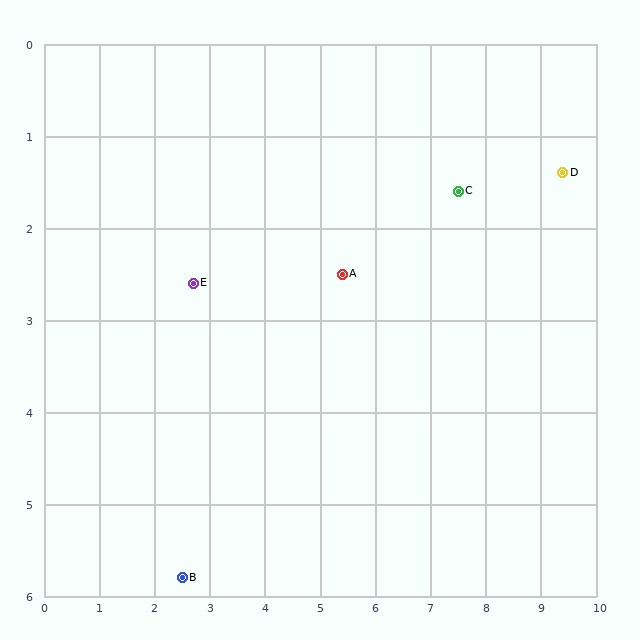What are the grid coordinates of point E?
Point E is at approximately (2.7, 2.6).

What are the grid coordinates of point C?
Point C is at approximately (7.5, 1.6).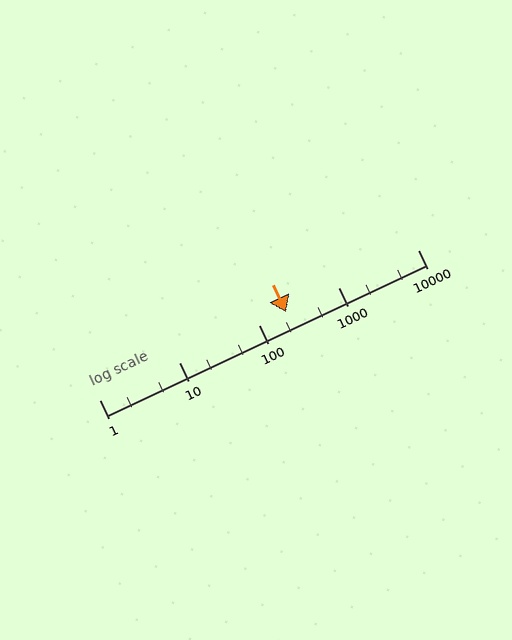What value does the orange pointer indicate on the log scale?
The pointer indicates approximately 220.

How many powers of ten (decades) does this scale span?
The scale spans 4 decades, from 1 to 10000.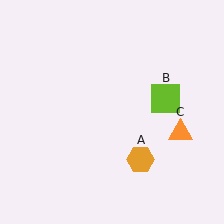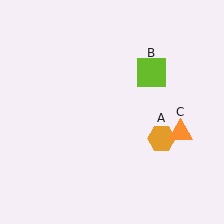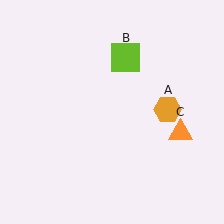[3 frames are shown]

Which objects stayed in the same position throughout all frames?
Orange triangle (object C) remained stationary.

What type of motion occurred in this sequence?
The orange hexagon (object A), lime square (object B) rotated counterclockwise around the center of the scene.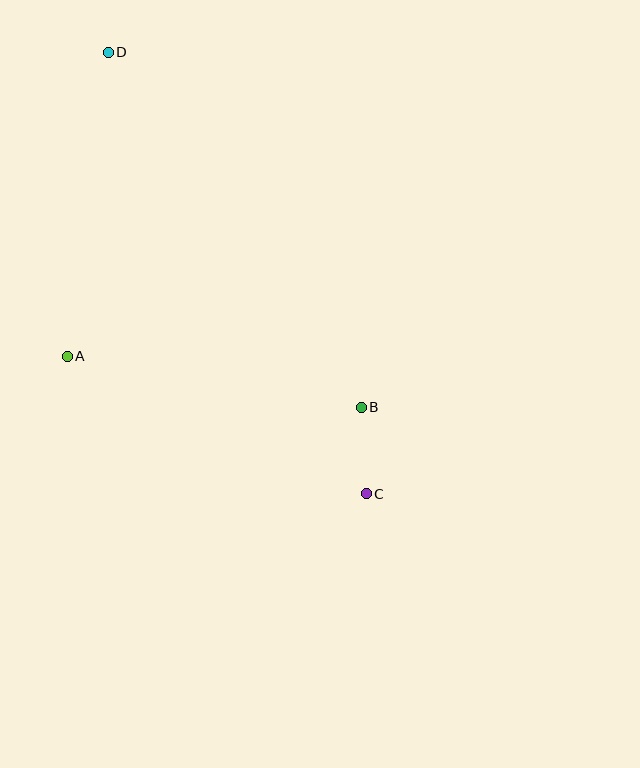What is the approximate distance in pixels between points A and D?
The distance between A and D is approximately 307 pixels.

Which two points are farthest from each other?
Points C and D are farthest from each other.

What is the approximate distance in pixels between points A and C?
The distance between A and C is approximately 329 pixels.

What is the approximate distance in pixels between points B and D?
The distance between B and D is approximately 436 pixels.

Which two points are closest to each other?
Points B and C are closest to each other.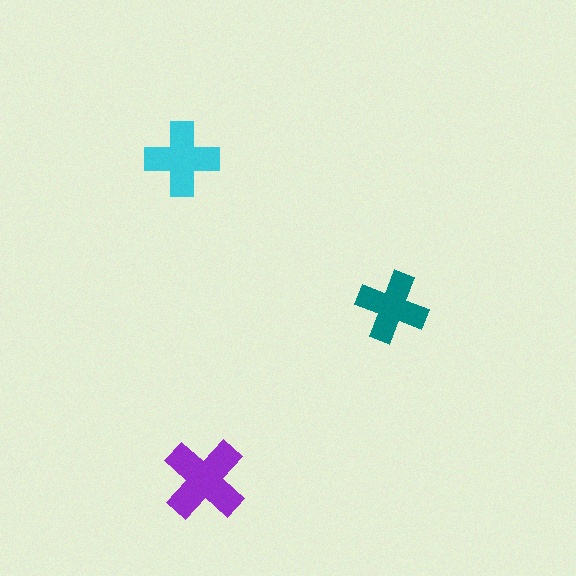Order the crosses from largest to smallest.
the purple one, the cyan one, the teal one.